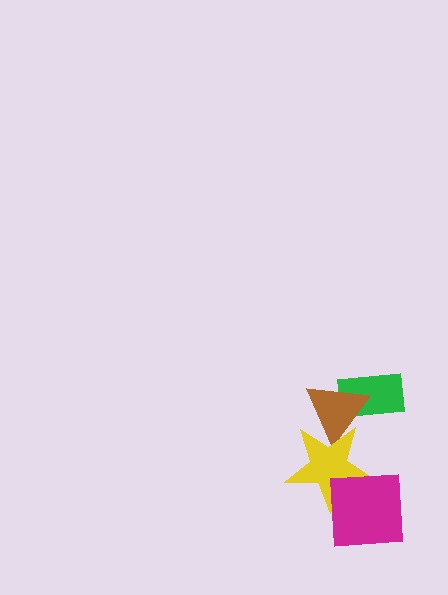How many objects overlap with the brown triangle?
2 objects overlap with the brown triangle.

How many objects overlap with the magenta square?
1 object overlaps with the magenta square.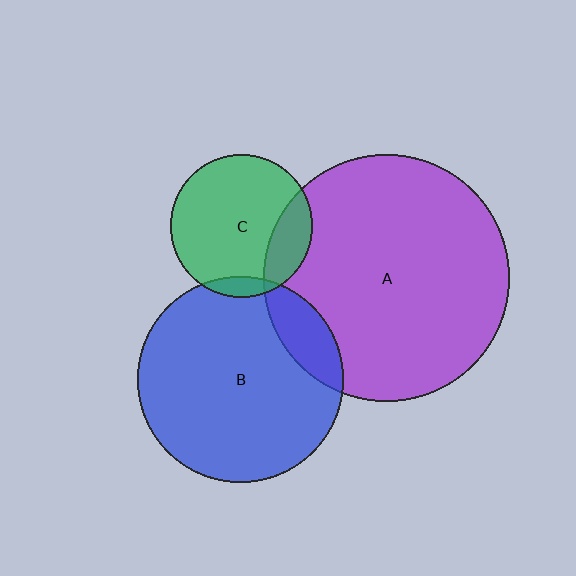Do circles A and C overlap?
Yes.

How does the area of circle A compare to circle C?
Approximately 3.0 times.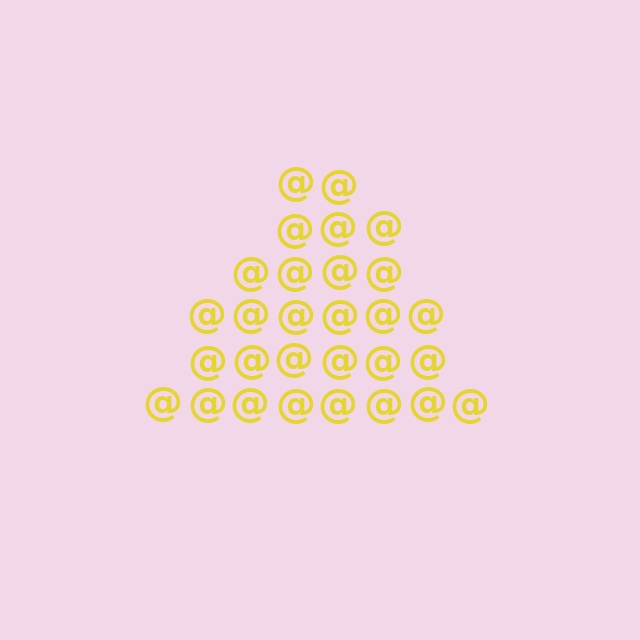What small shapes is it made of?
It is made of small at signs.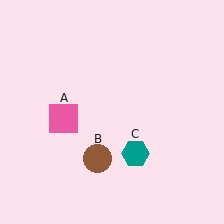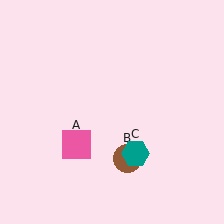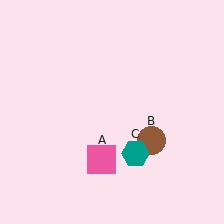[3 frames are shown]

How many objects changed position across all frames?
2 objects changed position: pink square (object A), brown circle (object B).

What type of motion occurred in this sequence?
The pink square (object A), brown circle (object B) rotated counterclockwise around the center of the scene.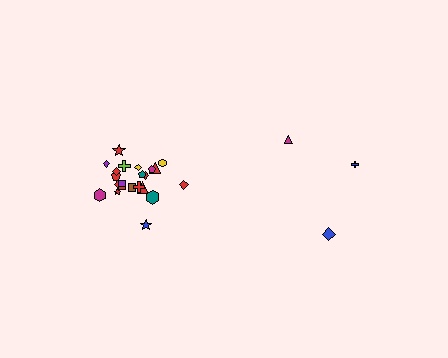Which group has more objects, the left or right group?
The left group.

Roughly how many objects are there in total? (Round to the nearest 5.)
Roughly 25 objects in total.